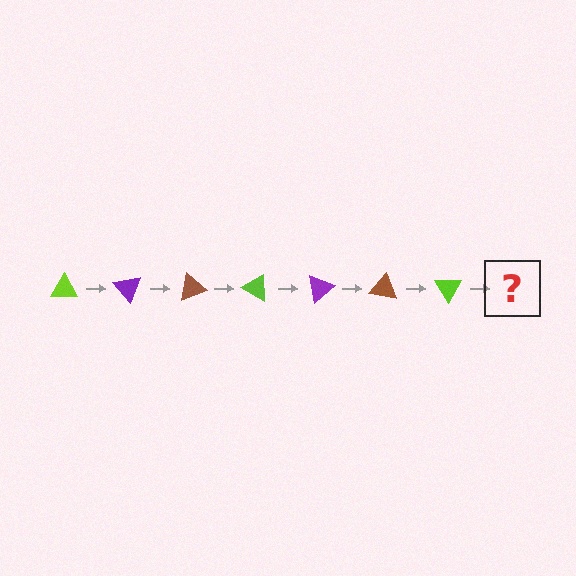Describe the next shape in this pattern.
It should be a purple triangle, rotated 350 degrees from the start.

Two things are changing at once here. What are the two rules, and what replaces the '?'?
The two rules are that it rotates 50 degrees each step and the color cycles through lime, purple, and brown. The '?' should be a purple triangle, rotated 350 degrees from the start.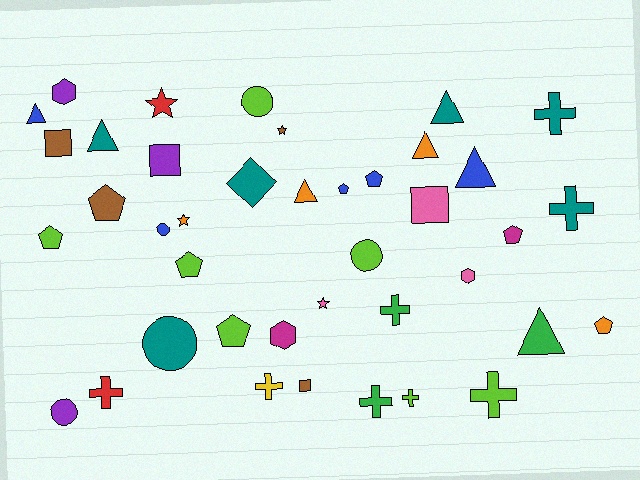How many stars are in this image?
There are 4 stars.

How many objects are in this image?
There are 40 objects.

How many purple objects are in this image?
There are 3 purple objects.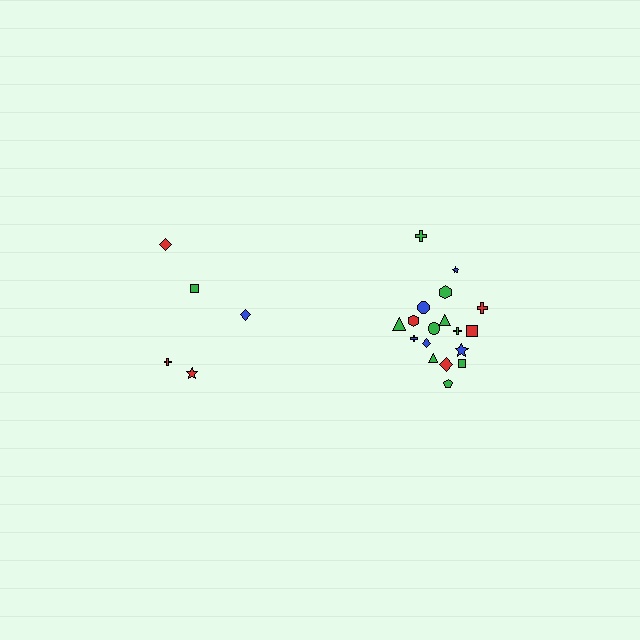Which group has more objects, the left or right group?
The right group.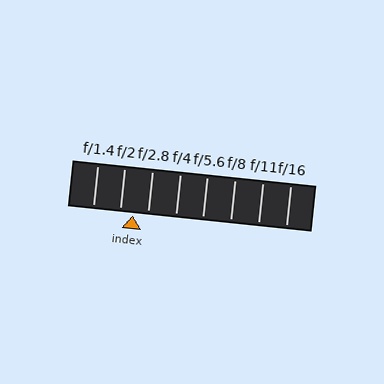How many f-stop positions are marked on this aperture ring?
There are 8 f-stop positions marked.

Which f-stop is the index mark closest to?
The index mark is closest to f/2.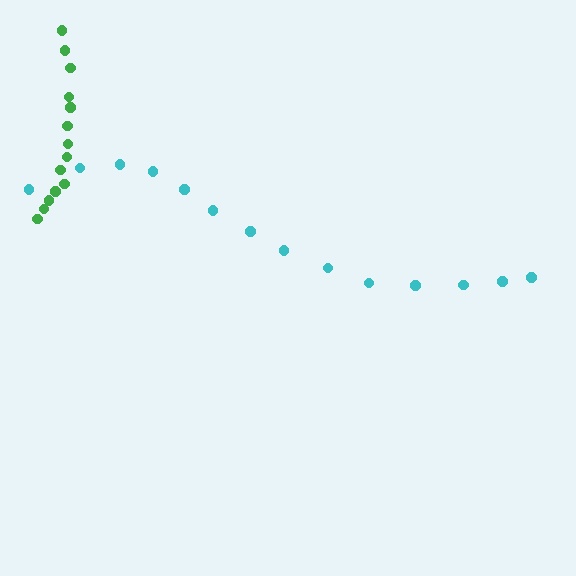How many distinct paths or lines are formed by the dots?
There are 2 distinct paths.